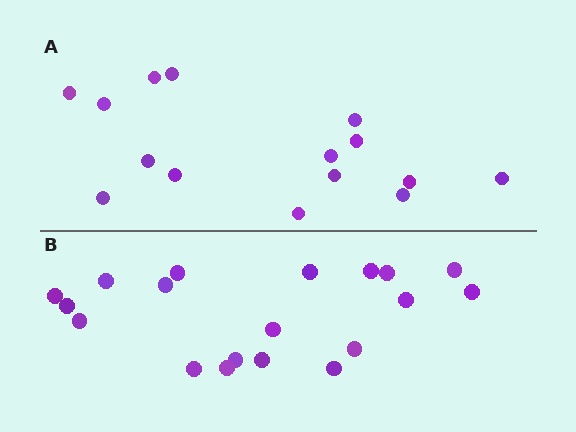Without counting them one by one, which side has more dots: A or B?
Region B (the bottom region) has more dots.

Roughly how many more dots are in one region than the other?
Region B has about 4 more dots than region A.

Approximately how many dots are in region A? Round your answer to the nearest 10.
About 20 dots. (The exact count is 15, which rounds to 20.)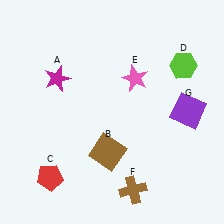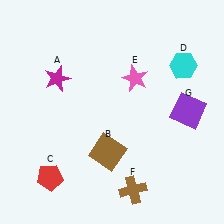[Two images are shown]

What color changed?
The hexagon (D) changed from lime in Image 1 to cyan in Image 2.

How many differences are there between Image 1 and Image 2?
There is 1 difference between the two images.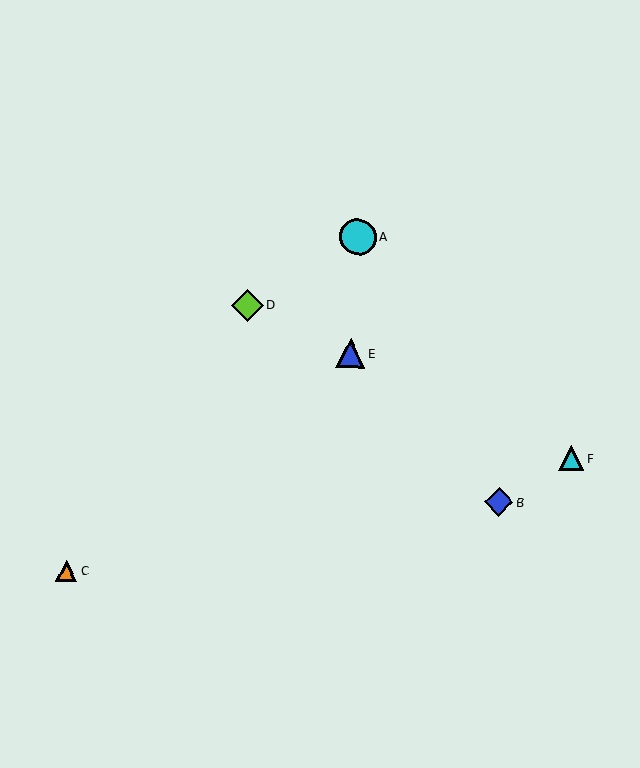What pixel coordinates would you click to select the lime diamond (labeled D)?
Click at (247, 305) to select the lime diamond D.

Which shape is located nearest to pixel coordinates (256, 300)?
The lime diamond (labeled D) at (247, 305) is nearest to that location.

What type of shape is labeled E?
Shape E is a blue triangle.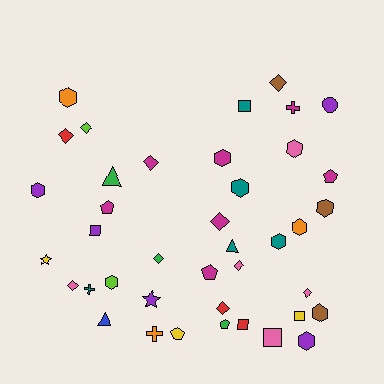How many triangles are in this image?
There are 3 triangles.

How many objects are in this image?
There are 40 objects.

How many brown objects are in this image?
There are 3 brown objects.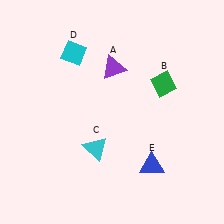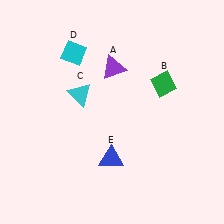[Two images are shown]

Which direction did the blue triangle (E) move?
The blue triangle (E) moved left.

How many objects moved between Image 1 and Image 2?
2 objects moved between the two images.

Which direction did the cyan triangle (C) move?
The cyan triangle (C) moved up.